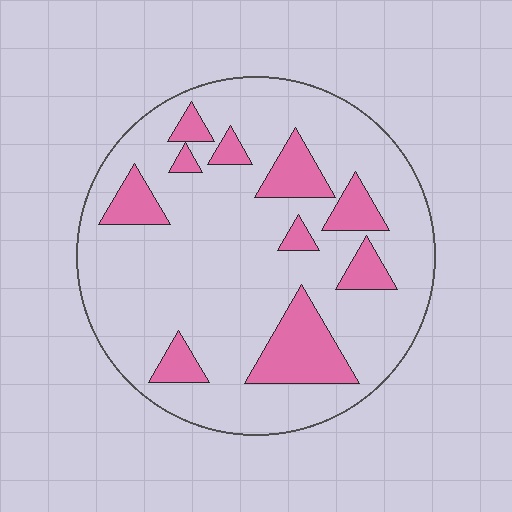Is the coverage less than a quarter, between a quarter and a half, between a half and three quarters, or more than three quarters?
Less than a quarter.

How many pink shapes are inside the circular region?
10.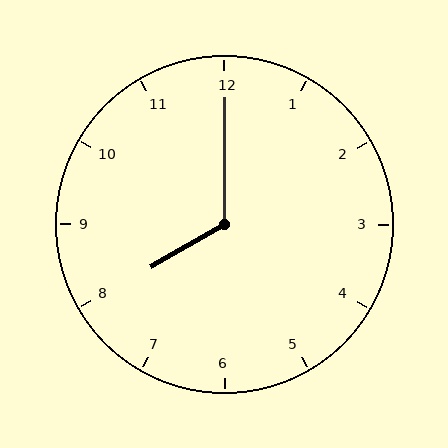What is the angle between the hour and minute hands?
Approximately 120 degrees.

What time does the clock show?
8:00.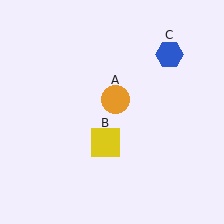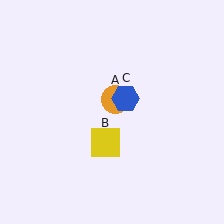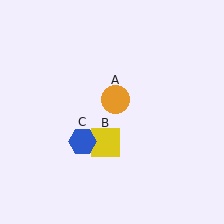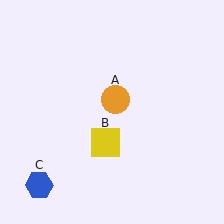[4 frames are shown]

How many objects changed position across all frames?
1 object changed position: blue hexagon (object C).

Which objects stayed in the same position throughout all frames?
Orange circle (object A) and yellow square (object B) remained stationary.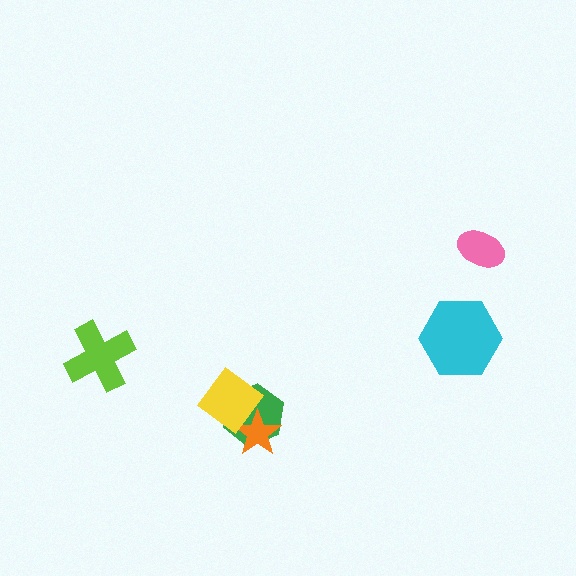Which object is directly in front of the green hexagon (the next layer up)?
The orange star is directly in front of the green hexagon.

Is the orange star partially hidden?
Yes, it is partially covered by another shape.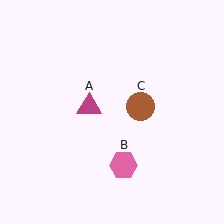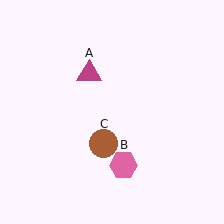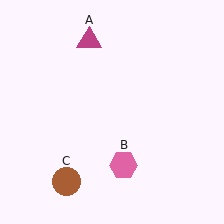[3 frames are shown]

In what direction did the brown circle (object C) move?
The brown circle (object C) moved down and to the left.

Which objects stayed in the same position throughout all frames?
Pink hexagon (object B) remained stationary.